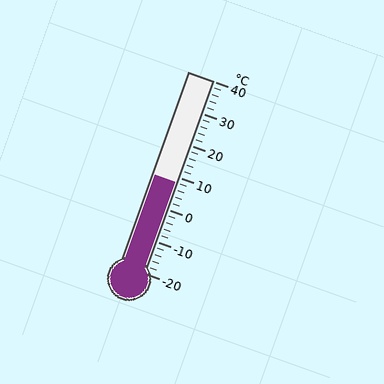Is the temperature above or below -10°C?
The temperature is above -10°C.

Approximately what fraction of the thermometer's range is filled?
The thermometer is filled to approximately 45% of its range.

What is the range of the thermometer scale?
The thermometer scale ranges from -20°C to 40°C.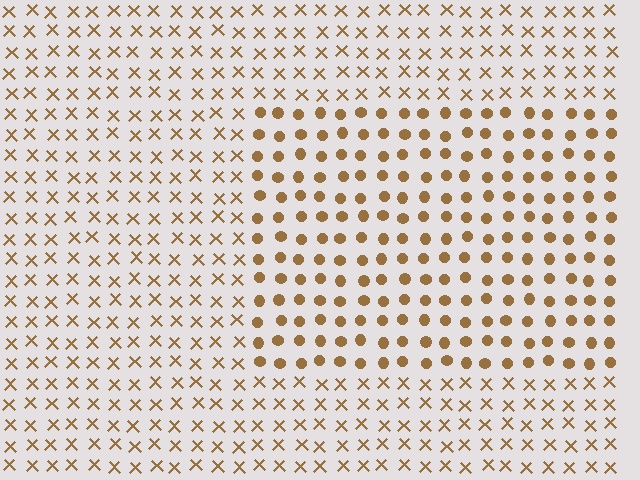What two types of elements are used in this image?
The image uses circles inside the rectangle region and X marks outside it.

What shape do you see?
I see a rectangle.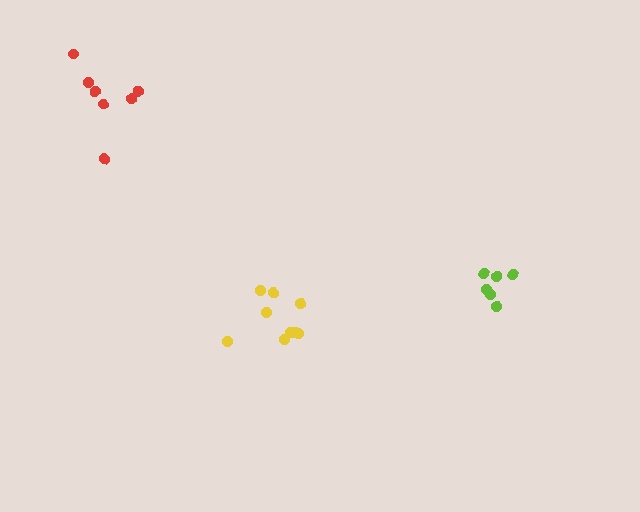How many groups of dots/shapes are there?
There are 3 groups.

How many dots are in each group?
Group 1: 9 dots, Group 2: 7 dots, Group 3: 6 dots (22 total).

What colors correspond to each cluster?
The clusters are colored: yellow, red, lime.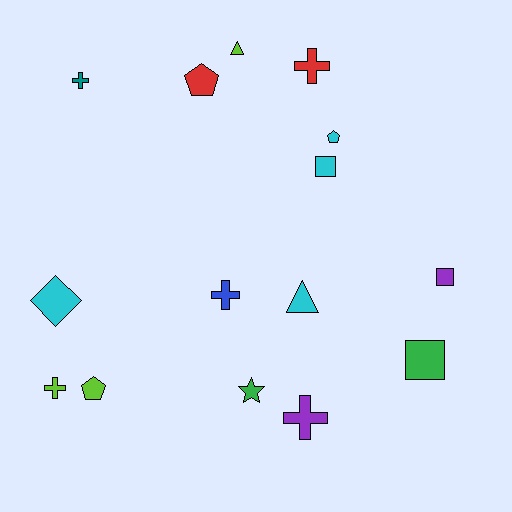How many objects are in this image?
There are 15 objects.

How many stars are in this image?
There is 1 star.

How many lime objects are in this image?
There are 3 lime objects.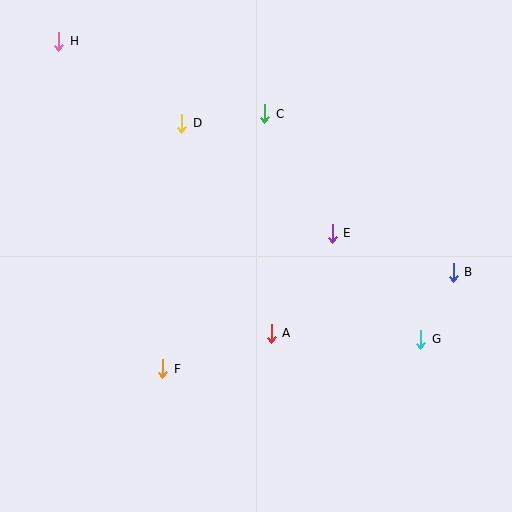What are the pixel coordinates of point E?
Point E is at (332, 233).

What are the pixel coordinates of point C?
Point C is at (265, 114).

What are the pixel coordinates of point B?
Point B is at (453, 272).